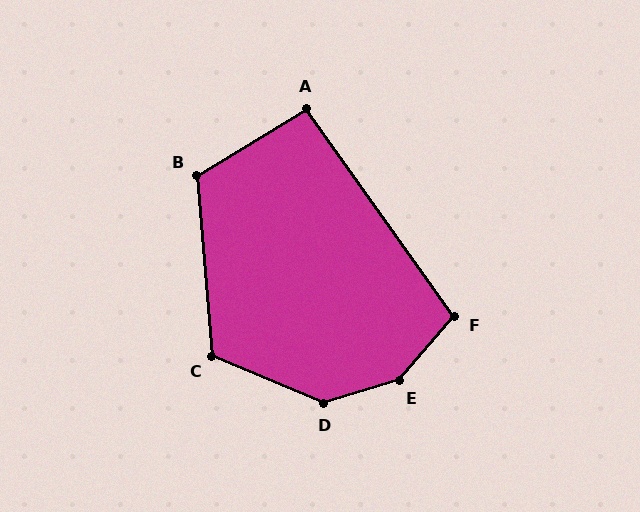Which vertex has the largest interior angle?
E, at approximately 148 degrees.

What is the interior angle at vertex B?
Approximately 116 degrees (obtuse).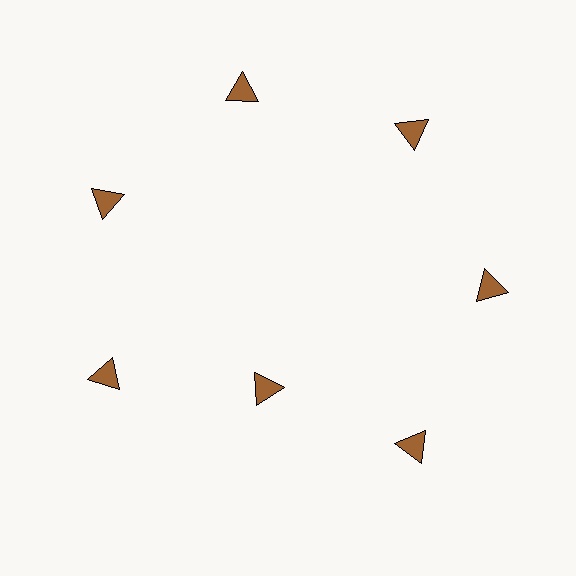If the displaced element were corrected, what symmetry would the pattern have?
It would have 7-fold rotational symmetry — the pattern would map onto itself every 51 degrees.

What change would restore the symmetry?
The symmetry would be restored by moving it outward, back onto the ring so that all 7 triangles sit at equal angles and equal distance from the center.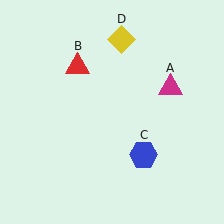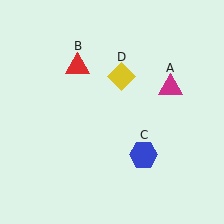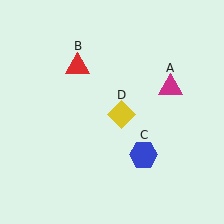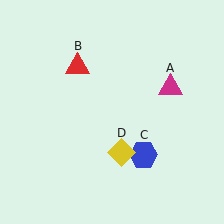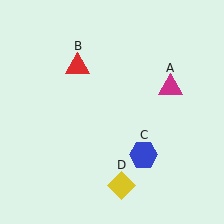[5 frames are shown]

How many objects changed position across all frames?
1 object changed position: yellow diamond (object D).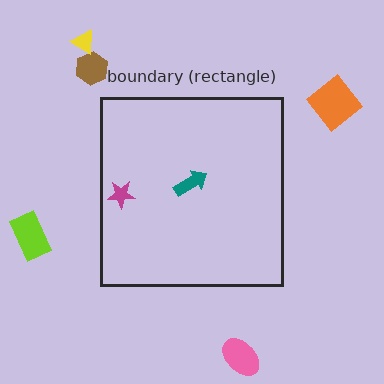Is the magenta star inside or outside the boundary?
Inside.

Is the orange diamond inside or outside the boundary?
Outside.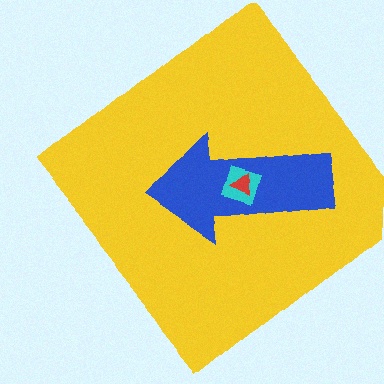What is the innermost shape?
The red triangle.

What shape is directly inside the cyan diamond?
The red triangle.